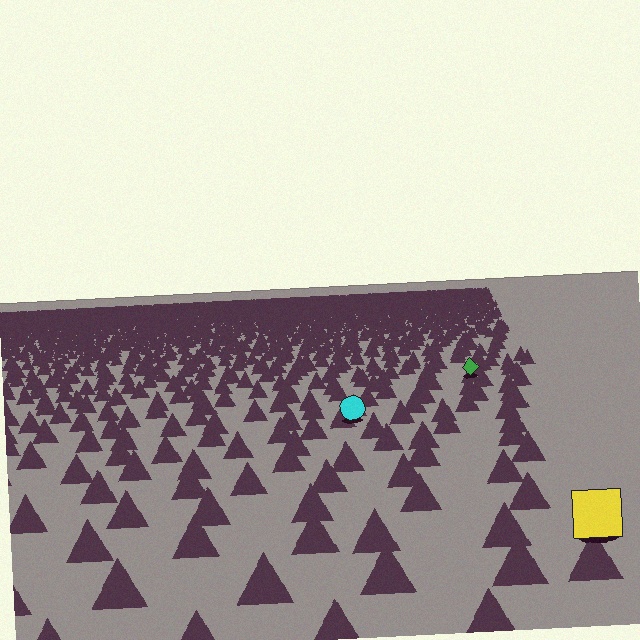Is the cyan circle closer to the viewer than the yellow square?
No. The yellow square is closer — you can tell from the texture gradient: the ground texture is coarser near it.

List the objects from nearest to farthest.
From nearest to farthest: the yellow square, the cyan circle, the green diamond.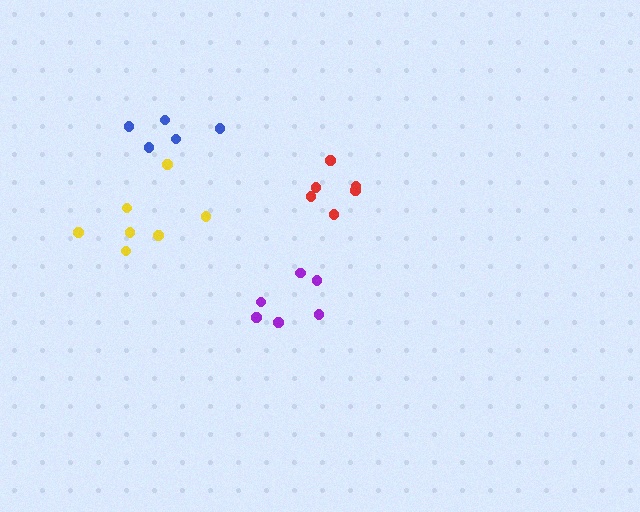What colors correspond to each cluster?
The clusters are colored: blue, purple, red, yellow.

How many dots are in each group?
Group 1: 5 dots, Group 2: 6 dots, Group 3: 6 dots, Group 4: 7 dots (24 total).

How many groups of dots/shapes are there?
There are 4 groups.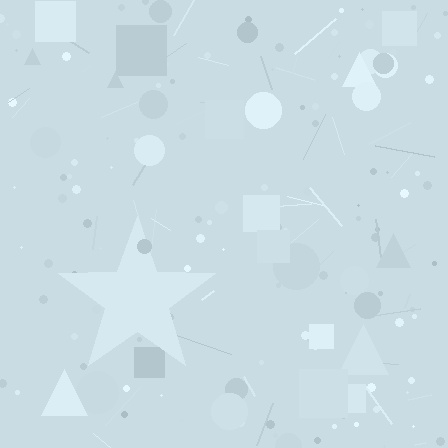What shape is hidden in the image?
A star is hidden in the image.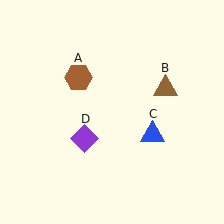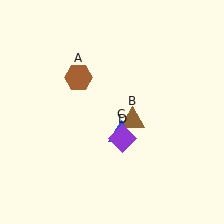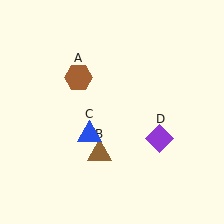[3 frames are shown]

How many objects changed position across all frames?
3 objects changed position: brown triangle (object B), blue triangle (object C), purple diamond (object D).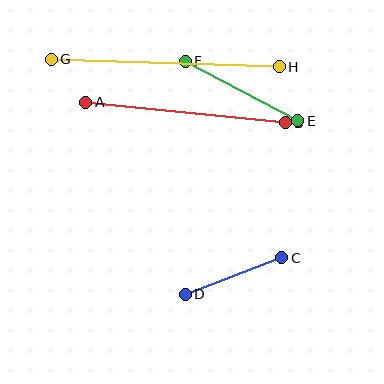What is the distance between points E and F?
The distance is approximately 127 pixels.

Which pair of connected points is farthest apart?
Points G and H are farthest apart.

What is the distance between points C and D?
The distance is approximately 103 pixels.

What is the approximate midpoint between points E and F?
The midpoint is at approximately (242, 91) pixels.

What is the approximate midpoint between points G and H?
The midpoint is at approximately (165, 63) pixels.